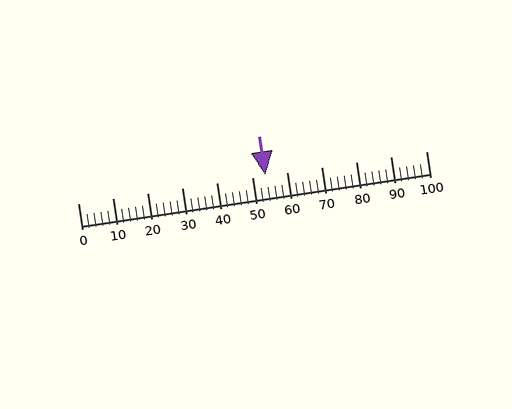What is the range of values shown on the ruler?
The ruler shows values from 0 to 100.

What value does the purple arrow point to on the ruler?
The purple arrow points to approximately 54.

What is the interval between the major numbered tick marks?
The major tick marks are spaced 10 units apart.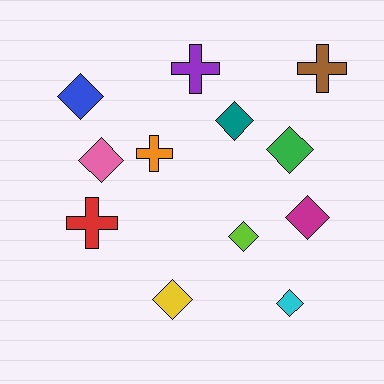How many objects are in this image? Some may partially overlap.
There are 12 objects.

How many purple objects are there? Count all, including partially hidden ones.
There is 1 purple object.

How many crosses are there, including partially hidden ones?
There are 4 crosses.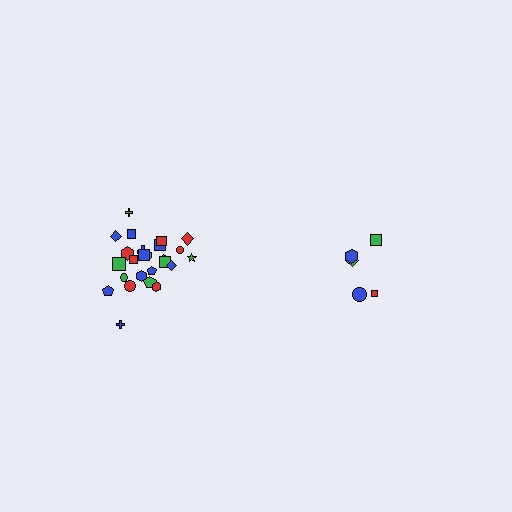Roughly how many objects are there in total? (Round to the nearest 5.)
Roughly 30 objects in total.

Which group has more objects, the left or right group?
The left group.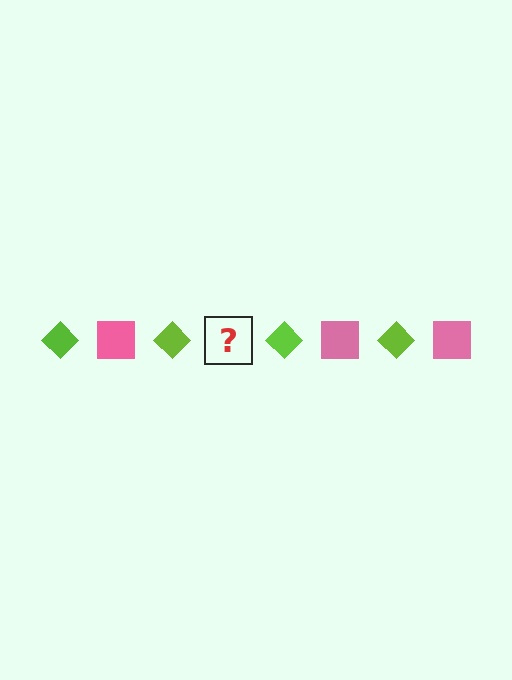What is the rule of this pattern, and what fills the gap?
The rule is that the pattern alternates between lime diamond and pink square. The gap should be filled with a pink square.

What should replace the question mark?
The question mark should be replaced with a pink square.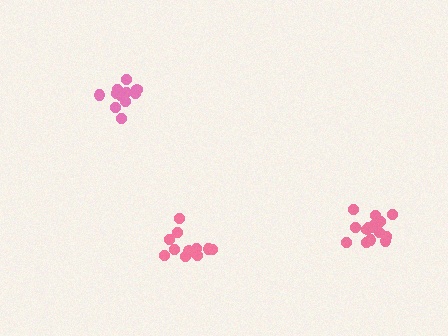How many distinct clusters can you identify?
There are 3 distinct clusters.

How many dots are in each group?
Group 1: 16 dots, Group 2: 11 dots, Group 3: 12 dots (39 total).